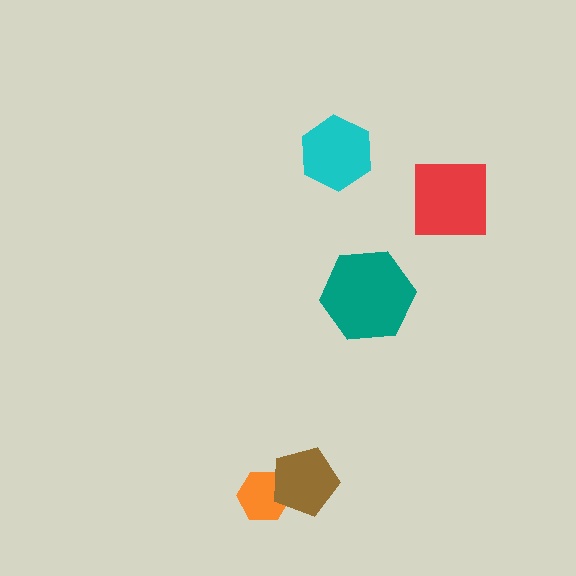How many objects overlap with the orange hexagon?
1 object overlaps with the orange hexagon.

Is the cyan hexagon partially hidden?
No, no other shape covers it.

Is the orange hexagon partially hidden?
Yes, it is partially covered by another shape.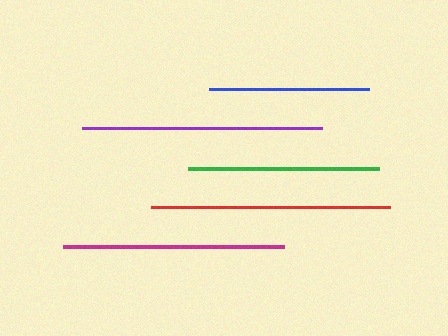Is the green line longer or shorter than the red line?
The red line is longer than the green line.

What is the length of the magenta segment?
The magenta segment is approximately 221 pixels long.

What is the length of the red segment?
The red segment is approximately 239 pixels long.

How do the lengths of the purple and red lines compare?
The purple and red lines are approximately the same length.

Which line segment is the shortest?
The blue line is the shortest at approximately 160 pixels.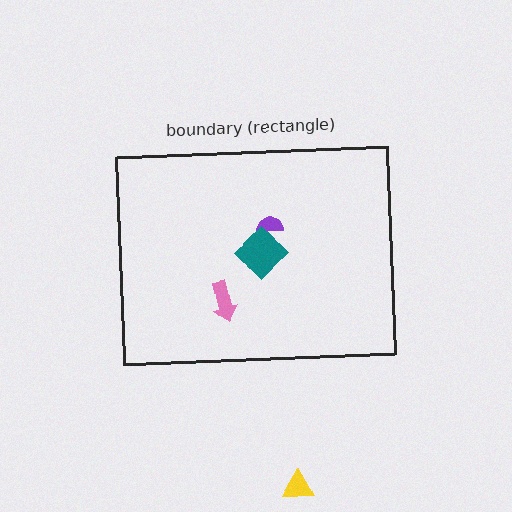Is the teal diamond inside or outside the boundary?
Inside.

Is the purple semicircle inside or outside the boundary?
Inside.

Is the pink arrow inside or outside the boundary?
Inside.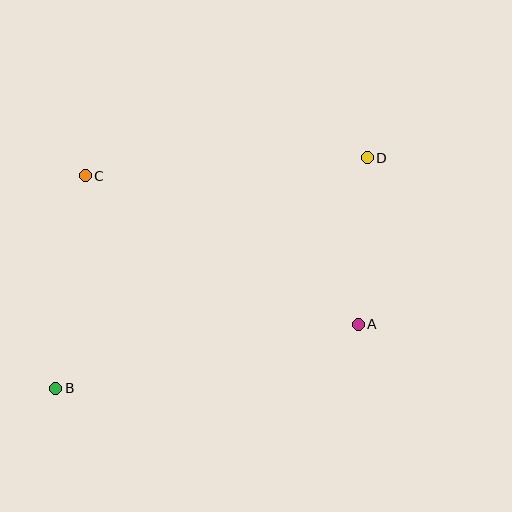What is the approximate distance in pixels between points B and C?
The distance between B and C is approximately 215 pixels.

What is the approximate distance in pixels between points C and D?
The distance between C and D is approximately 283 pixels.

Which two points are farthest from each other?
Points B and D are farthest from each other.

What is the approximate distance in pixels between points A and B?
The distance between A and B is approximately 309 pixels.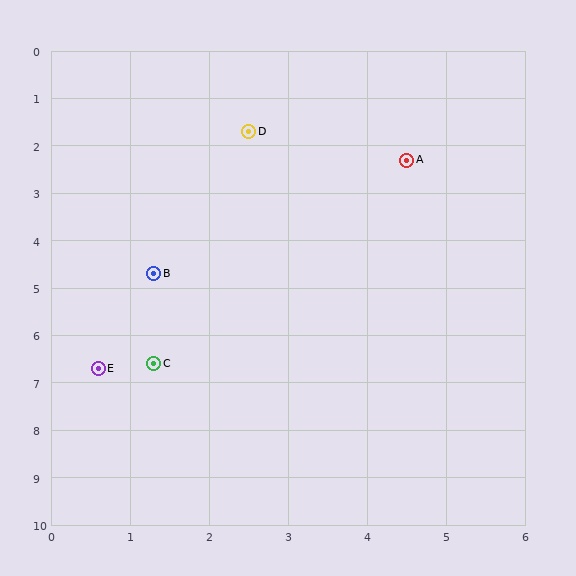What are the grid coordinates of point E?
Point E is at approximately (0.6, 6.7).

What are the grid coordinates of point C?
Point C is at approximately (1.3, 6.6).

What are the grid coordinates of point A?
Point A is at approximately (4.5, 2.3).